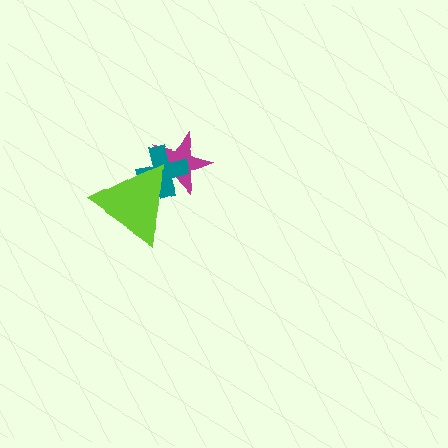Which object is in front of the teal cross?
The lime triangle is in front of the teal cross.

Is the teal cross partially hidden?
Yes, it is partially covered by another shape.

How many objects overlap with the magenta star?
2 objects overlap with the magenta star.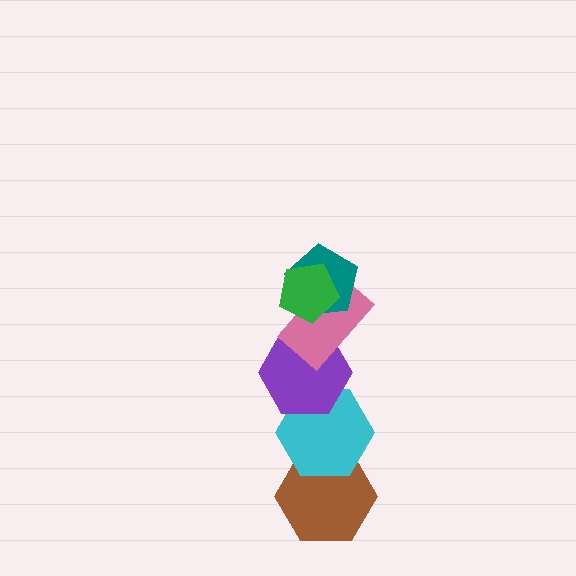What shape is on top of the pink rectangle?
The teal pentagon is on top of the pink rectangle.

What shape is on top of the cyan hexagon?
The purple hexagon is on top of the cyan hexagon.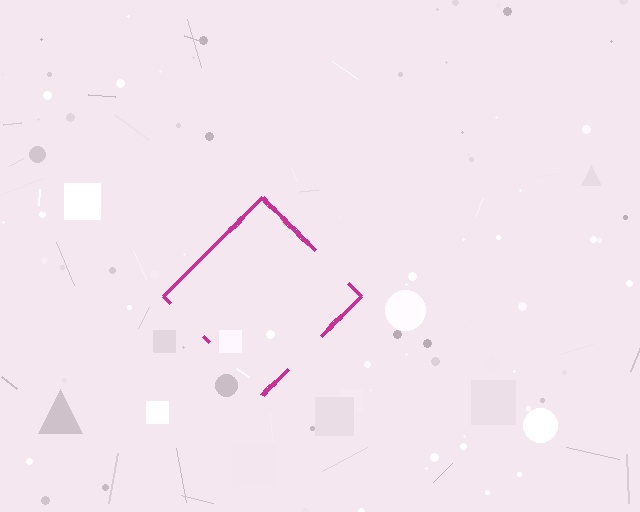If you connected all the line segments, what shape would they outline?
They would outline a diamond.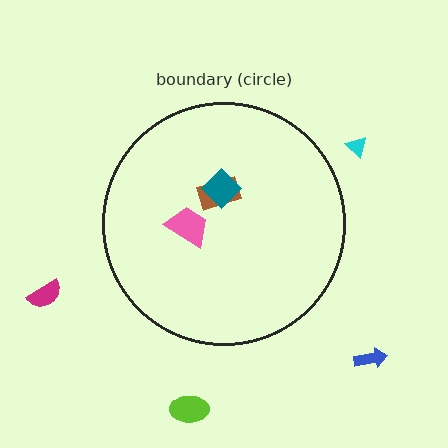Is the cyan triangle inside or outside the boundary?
Outside.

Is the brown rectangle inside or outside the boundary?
Inside.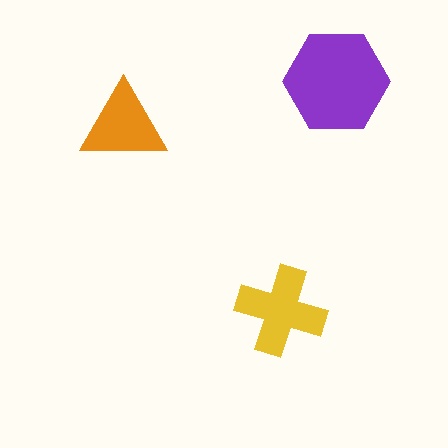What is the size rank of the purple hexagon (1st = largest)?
1st.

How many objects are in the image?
There are 3 objects in the image.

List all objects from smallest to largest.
The orange triangle, the yellow cross, the purple hexagon.